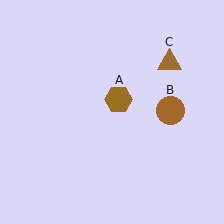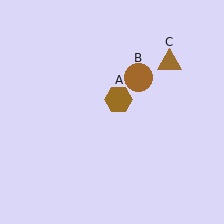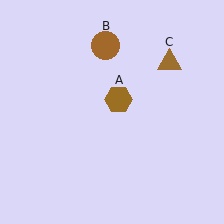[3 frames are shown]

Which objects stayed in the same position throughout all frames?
Brown hexagon (object A) and brown triangle (object C) remained stationary.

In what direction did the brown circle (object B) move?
The brown circle (object B) moved up and to the left.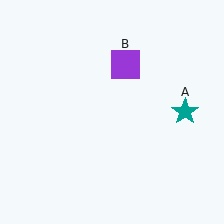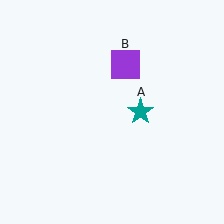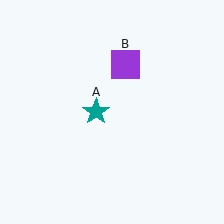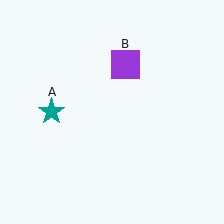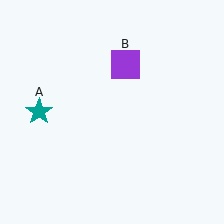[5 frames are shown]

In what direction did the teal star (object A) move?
The teal star (object A) moved left.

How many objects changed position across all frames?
1 object changed position: teal star (object A).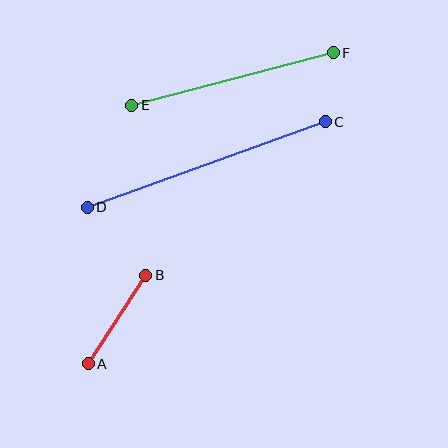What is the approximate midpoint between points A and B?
The midpoint is at approximately (117, 319) pixels.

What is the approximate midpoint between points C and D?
The midpoint is at approximately (206, 164) pixels.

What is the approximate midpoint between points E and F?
The midpoint is at approximately (232, 79) pixels.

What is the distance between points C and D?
The distance is approximately 253 pixels.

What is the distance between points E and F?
The distance is approximately 208 pixels.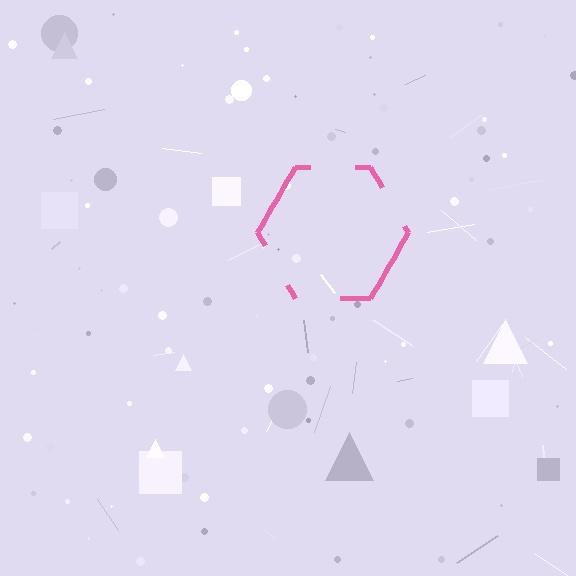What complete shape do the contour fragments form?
The contour fragments form a hexagon.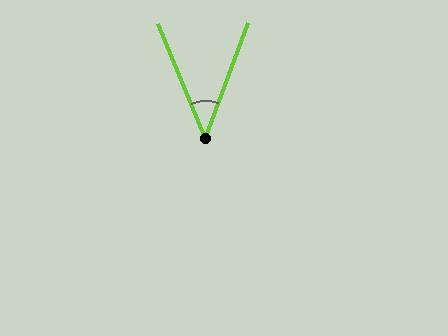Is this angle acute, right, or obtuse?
It is acute.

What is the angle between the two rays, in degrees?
Approximately 43 degrees.